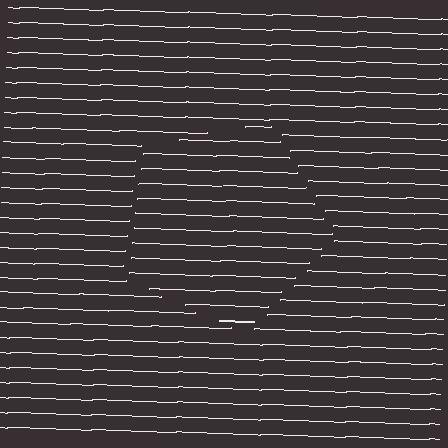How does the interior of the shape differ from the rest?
The interior of the shape contains the same grating, shifted by half a period — the contour is defined by the phase discontinuity where line-ends from the inner and outer gratings abut.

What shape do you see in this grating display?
An illusory pentagon. The interior of the shape contains the same grating, shifted by half a period — the contour is defined by the phase discontinuity where line-ends from the inner and outer gratings abut.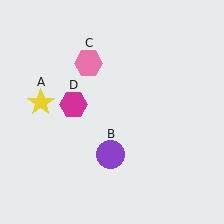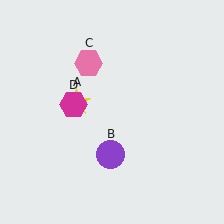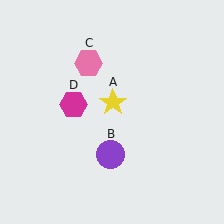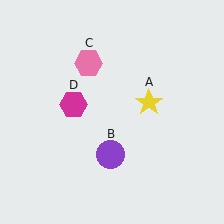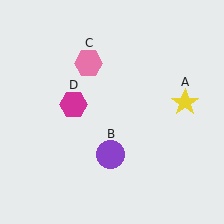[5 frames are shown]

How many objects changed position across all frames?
1 object changed position: yellow star (object A).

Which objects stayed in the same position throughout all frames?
Purple circle (object B) and pink hexagon (object C) and magenta hexagon (object D) remained stationary.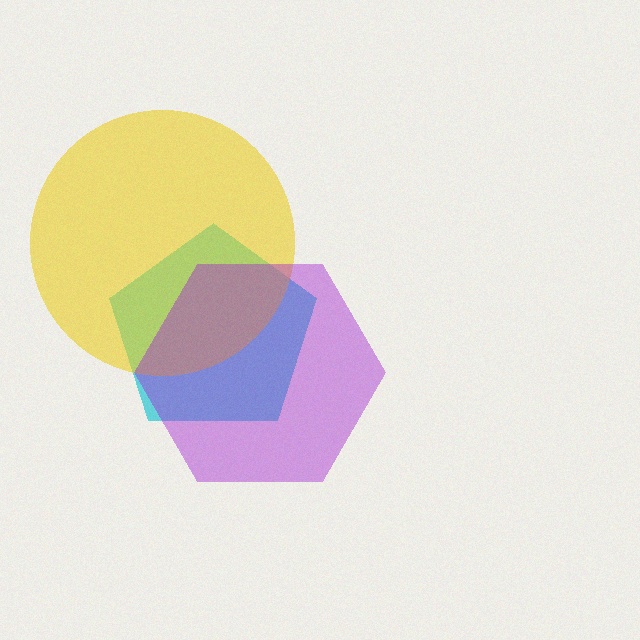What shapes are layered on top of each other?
The layered shapes are: a cyan pentagon, a yellow circle, a purple hexagon.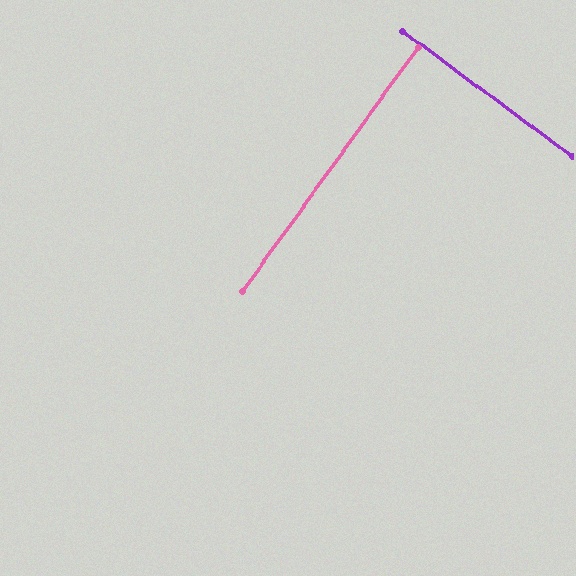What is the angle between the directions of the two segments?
Approximately 89 degrees.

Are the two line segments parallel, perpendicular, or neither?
Perpendicular — they meet at approximately 89°.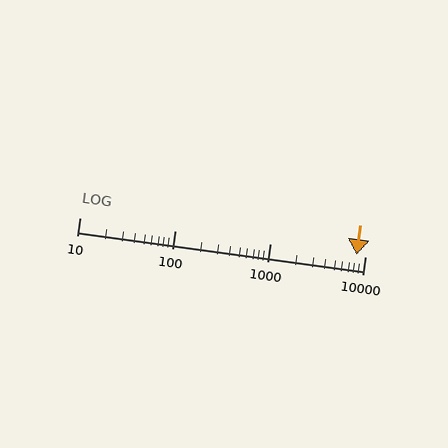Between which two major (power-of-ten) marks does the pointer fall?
The pointer is between 1000 and 10000.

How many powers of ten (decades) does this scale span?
The scale spans 3 decades, from 10 to 10000.